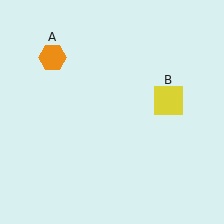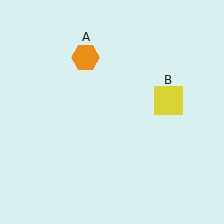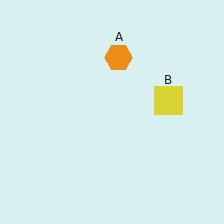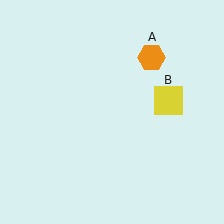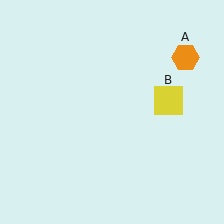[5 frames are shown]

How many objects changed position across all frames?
1 object changed position: orange hexagon (object A).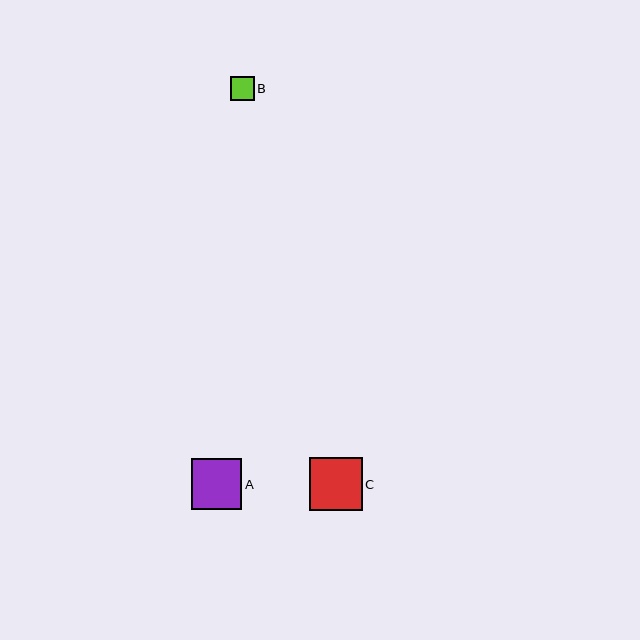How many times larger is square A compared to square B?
Square A is approximately 2.1 times the size of square B.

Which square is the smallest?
Square B is the smallest with a size of approximately 24 pixels.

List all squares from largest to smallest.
From largest to smallest: C, A, B.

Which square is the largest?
Square C is the largest with a size of approximately 53 pixels.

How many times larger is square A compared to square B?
Square A is approximately 2.1 times the size of square B.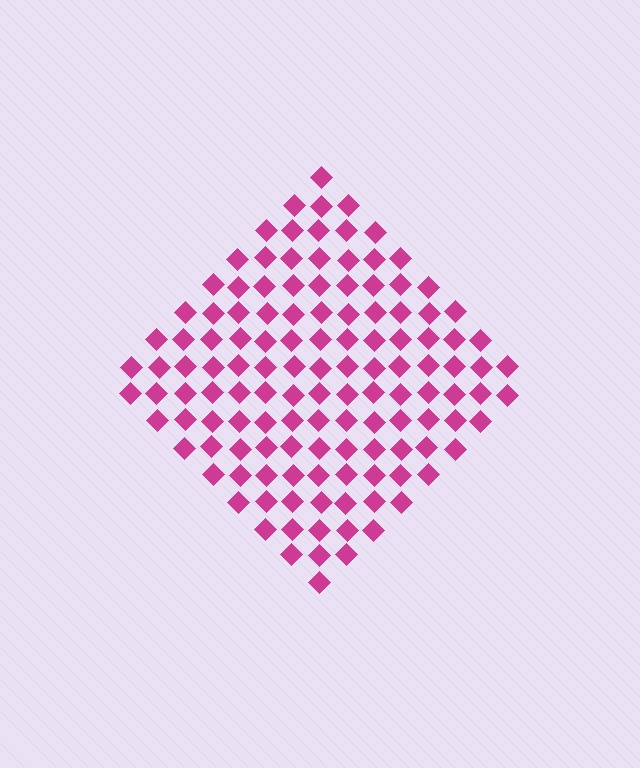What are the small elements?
The small elements are diamonds.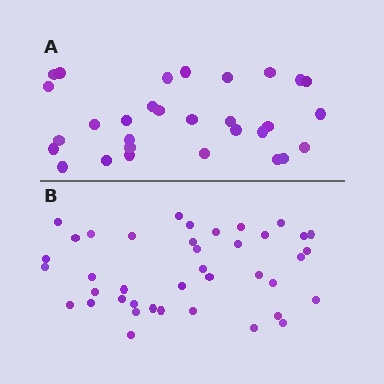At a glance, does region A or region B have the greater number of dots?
Region B (the bottom region) has more dots.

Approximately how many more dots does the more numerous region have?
Region B has roughly 10 or so more dots than region A.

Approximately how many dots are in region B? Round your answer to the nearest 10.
About 40 dots.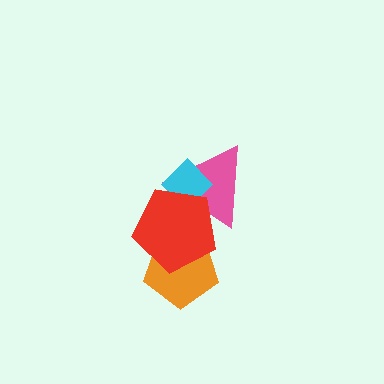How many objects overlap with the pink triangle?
2 objects overlap with the pink triangle.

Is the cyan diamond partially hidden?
Yes, it is partially covered by another shape.